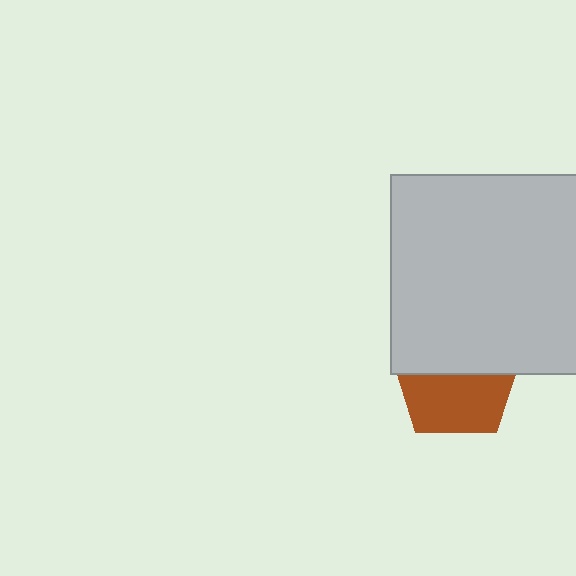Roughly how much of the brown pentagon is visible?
About half of it is visible (roughly 51%).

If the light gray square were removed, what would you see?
You would see the complete brown pentagon.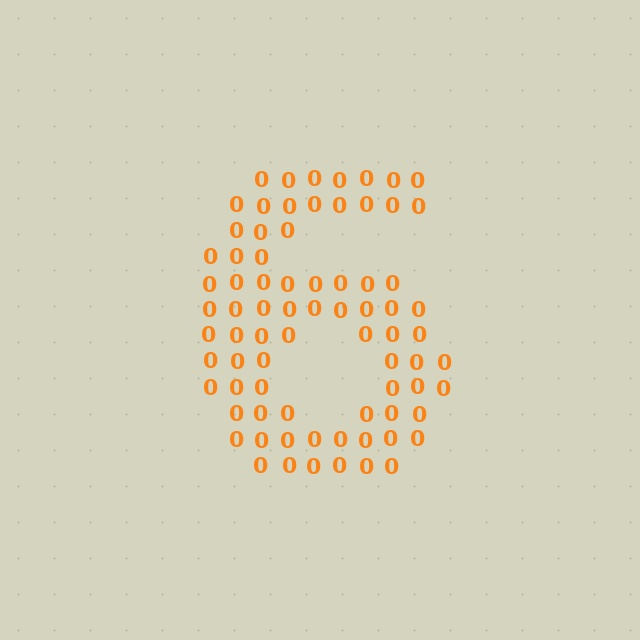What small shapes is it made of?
It is made of small digit 0's.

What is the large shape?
The large shape is the digit 6.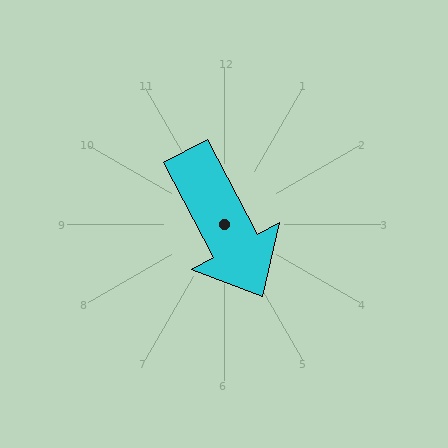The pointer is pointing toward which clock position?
Roughly 5 o'clock.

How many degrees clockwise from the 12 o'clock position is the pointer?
Approximately 152 degrees.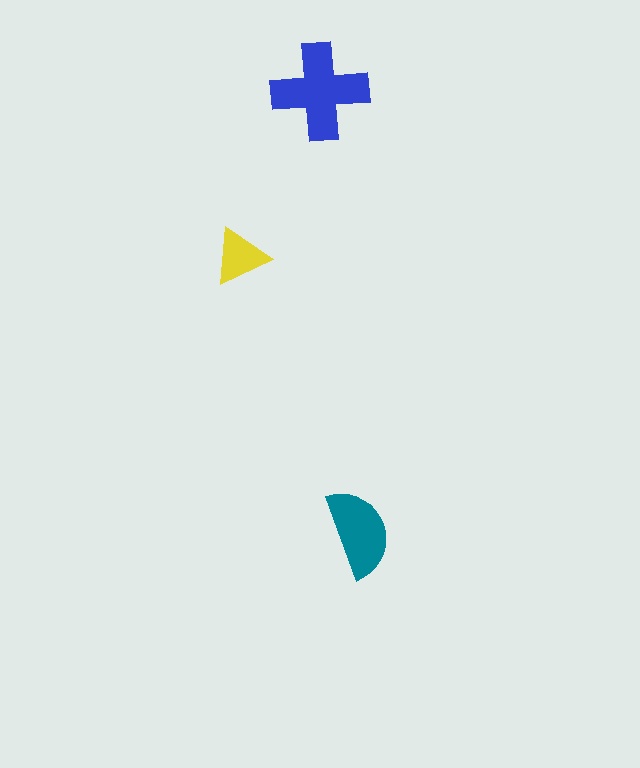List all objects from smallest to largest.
The yellow triangle, the teal semicircle, the blue cross.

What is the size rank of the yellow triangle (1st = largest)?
3rd.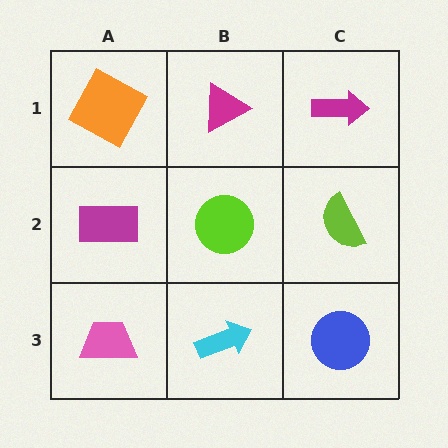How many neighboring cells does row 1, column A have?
2.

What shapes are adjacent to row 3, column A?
A magenta rectangle (row 2, column A), a cyan arrow (row 3, column B).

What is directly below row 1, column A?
A magenta rectangle.